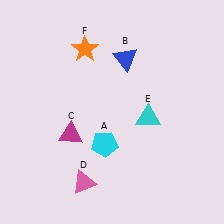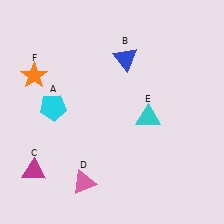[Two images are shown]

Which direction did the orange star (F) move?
The orange star (F) moved left.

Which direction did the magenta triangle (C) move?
The magenta triangle (C) moved left.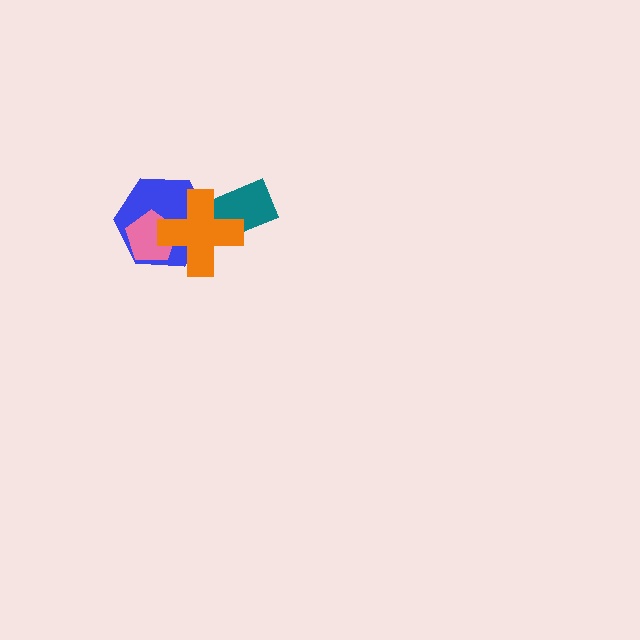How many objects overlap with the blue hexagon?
2 objects overlap with the blue hexagon.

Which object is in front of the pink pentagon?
The orange cross is in front of the pink pentagon.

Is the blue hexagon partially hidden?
Yes, it is partially covered by another shape.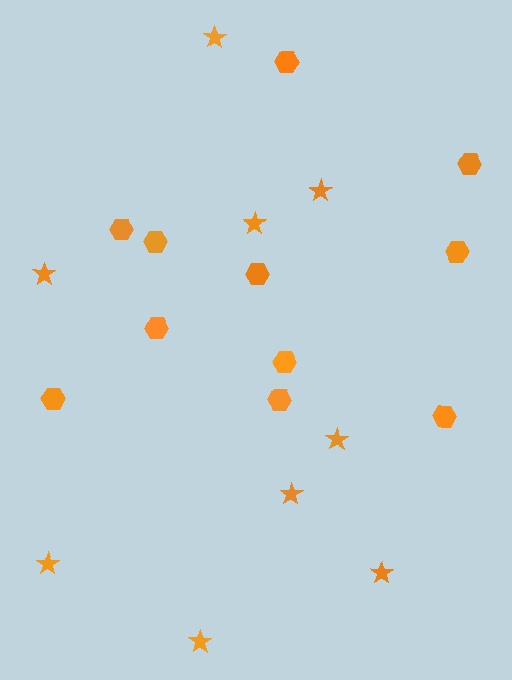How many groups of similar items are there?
There are 2 groups: one group of stars (9) and one group of hexagons (11).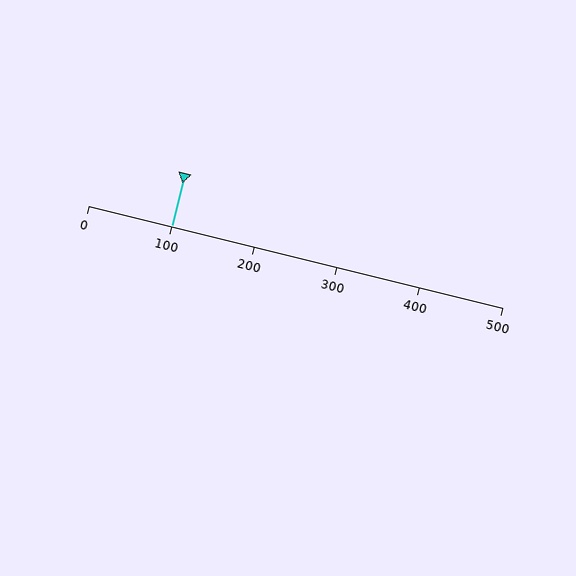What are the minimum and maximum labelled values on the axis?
The axis runs from 0 to 500.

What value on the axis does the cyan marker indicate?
The marker indicates approximately 100.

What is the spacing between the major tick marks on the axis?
The major ticks are spaced 100 apart.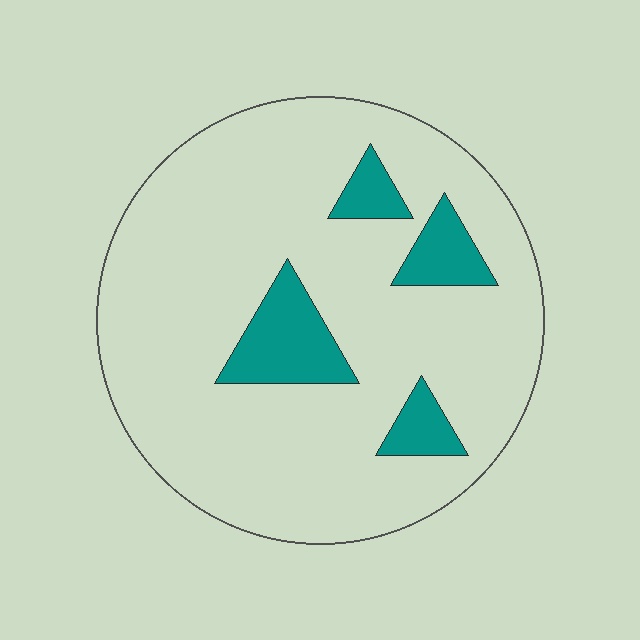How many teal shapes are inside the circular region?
4.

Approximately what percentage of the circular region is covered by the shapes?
Approximately 15%.